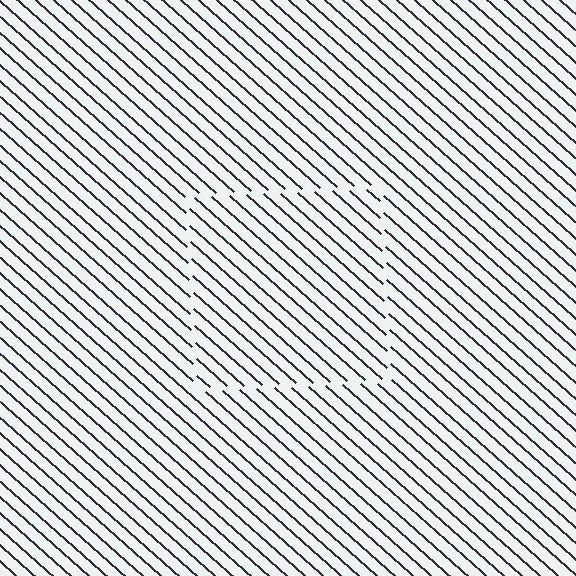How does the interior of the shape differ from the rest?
The interior of the shape contains the same grating, shifted by half a period — the contour is defined by the phase discontinuity where line-ends from the inner and outer gratings abut.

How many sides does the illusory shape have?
4 sides — the line-ends trace a square.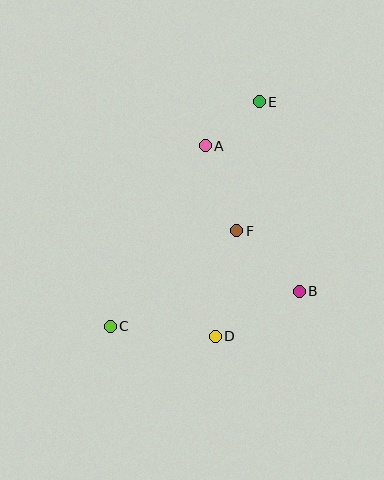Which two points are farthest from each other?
Points C and E are farthest from each other.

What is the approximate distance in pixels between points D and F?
The distance between D and F is approximately 107 pixels.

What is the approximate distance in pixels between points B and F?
The distance between B and F is approximately 87 pixels.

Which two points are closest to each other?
Points A and E are closest to each other.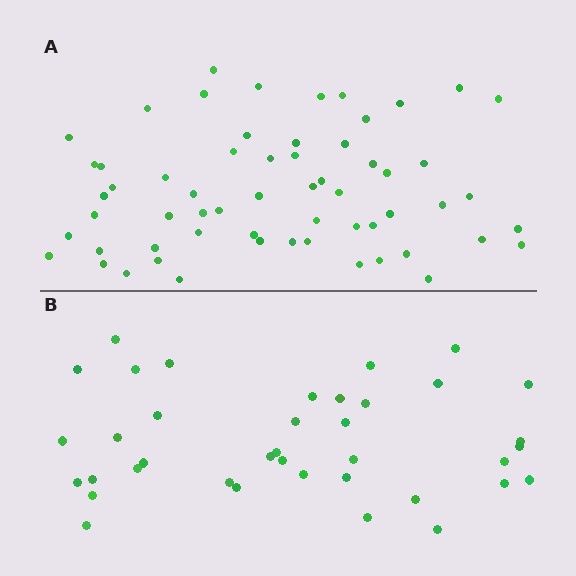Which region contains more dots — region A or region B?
Region A (the top region) has more dots.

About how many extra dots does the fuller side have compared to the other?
Region A has approximately 20 more dots than region B.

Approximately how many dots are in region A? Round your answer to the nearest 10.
About 60 dots.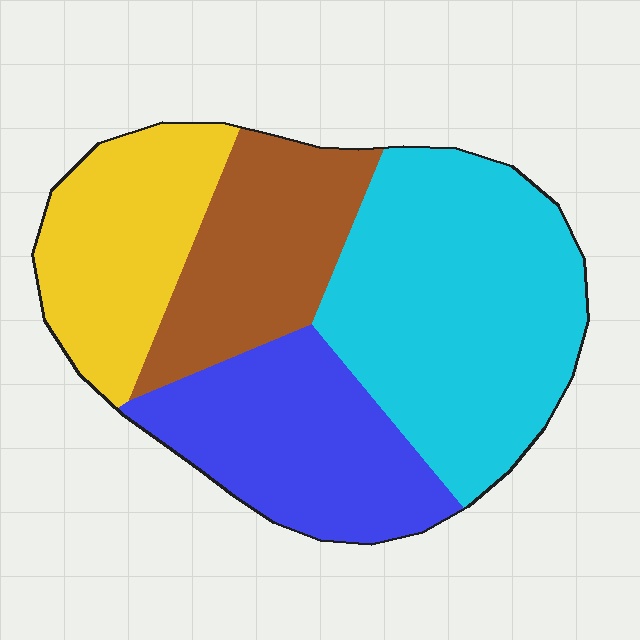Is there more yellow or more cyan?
Cyan.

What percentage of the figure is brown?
Brown covers 19% of the figure.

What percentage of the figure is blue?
Blue takes up about one quarter (1/4) of the figure.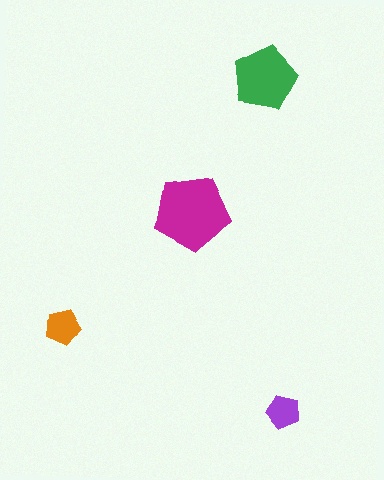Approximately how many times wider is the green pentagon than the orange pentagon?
About 2 times wider.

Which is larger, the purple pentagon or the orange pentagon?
The orange one.